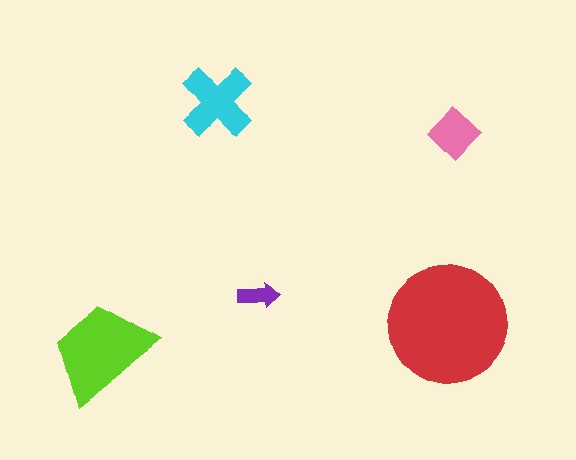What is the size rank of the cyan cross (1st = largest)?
3rd.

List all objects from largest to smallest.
The red circle, the lime trapezoid, the cyan cross, the pink diamond, the purple arrow.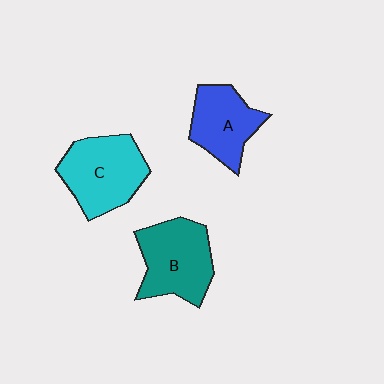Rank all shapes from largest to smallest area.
From largest to smallest: C (cyan), B (teal), A (blue).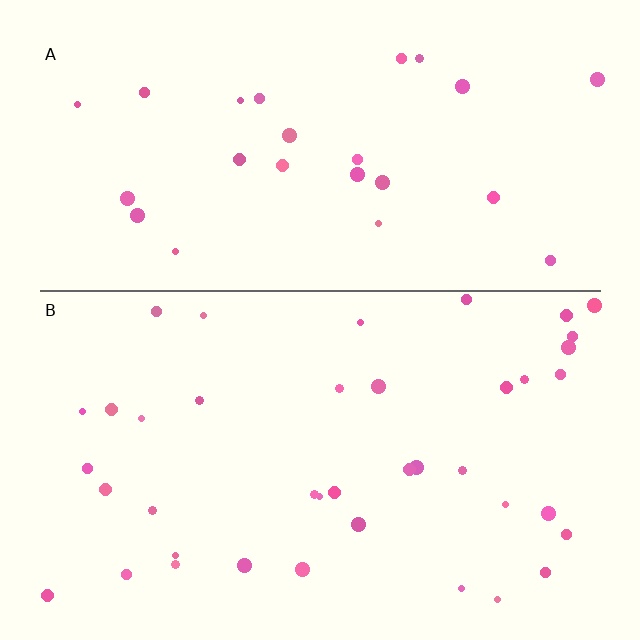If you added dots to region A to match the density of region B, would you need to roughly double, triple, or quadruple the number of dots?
Approximately double.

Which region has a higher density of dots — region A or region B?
B (the bottom).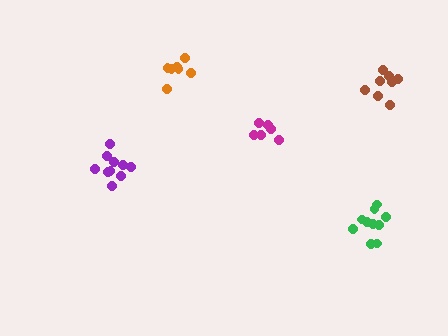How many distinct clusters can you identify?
There are 5 distinct clusters.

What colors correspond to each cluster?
The clusters are colored: magenta, brown, purple, orange, green.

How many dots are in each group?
Group 1: 6 dots, Group 2: 8 dots, Group 3: 10 dots, Group 4: 7 dots, Group 5: 10 dots (41 total).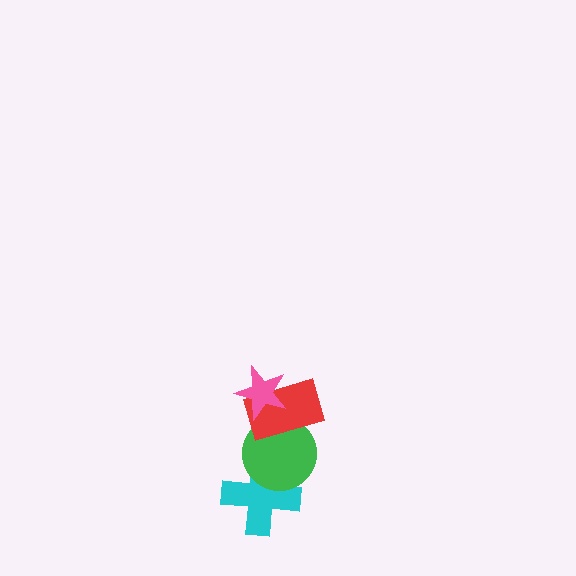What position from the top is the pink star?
The pink star is 1st from the top.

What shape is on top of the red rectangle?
The pink star is on top of the red rectangle.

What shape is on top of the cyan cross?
The green circle is on top of the cyan cross.